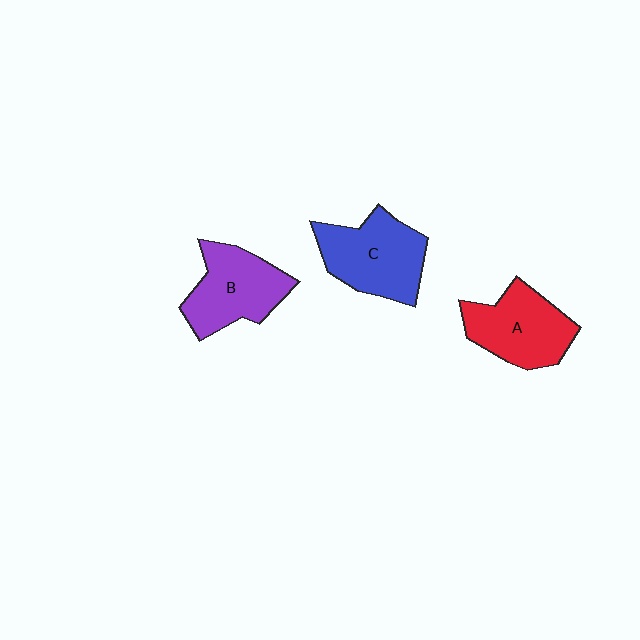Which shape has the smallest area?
Shape A (red).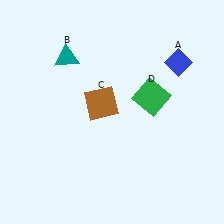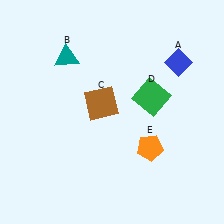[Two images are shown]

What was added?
An orange pentagon (E) was added in Image 2.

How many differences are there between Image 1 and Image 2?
There is 1 difference between the two images.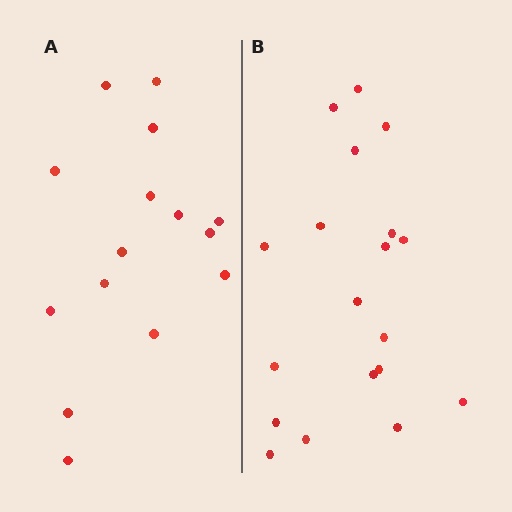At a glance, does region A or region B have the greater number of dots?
Region B (the right region) has more dots.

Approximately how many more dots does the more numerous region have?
Region B has about 4 more dots than region A.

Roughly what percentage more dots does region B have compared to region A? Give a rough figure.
About 25% more.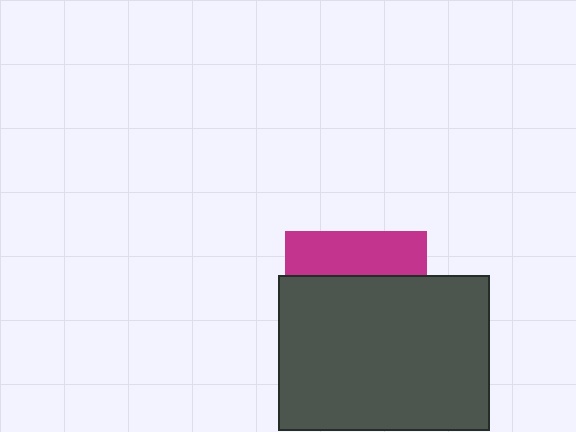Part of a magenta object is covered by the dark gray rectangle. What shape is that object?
It is a square.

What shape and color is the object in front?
The object in front is a dark gray rectangle.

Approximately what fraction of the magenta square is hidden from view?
Roughly 69% of the magenta square is hidden behind the dark gray rectangle.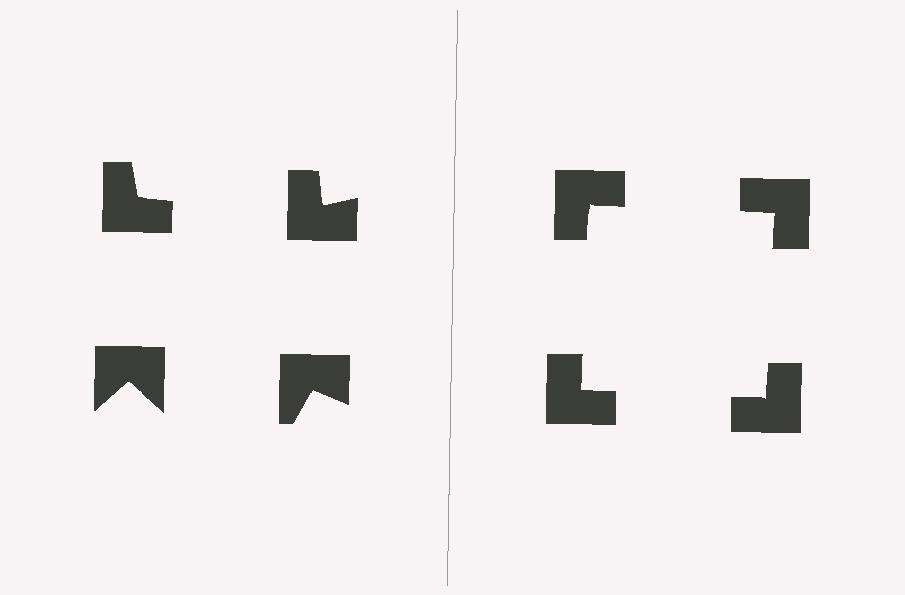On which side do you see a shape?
An illusory square appears on the right side. On the left side the wedge cuts are rotated, so no coherent shape forms.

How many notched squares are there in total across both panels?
8 — 4 on each side.